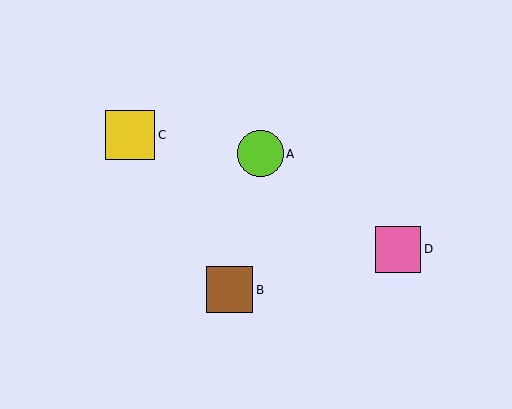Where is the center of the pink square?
The center of the pink square is at (398, 249).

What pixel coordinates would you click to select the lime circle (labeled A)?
Click at (260, 154) to select the lime circle A.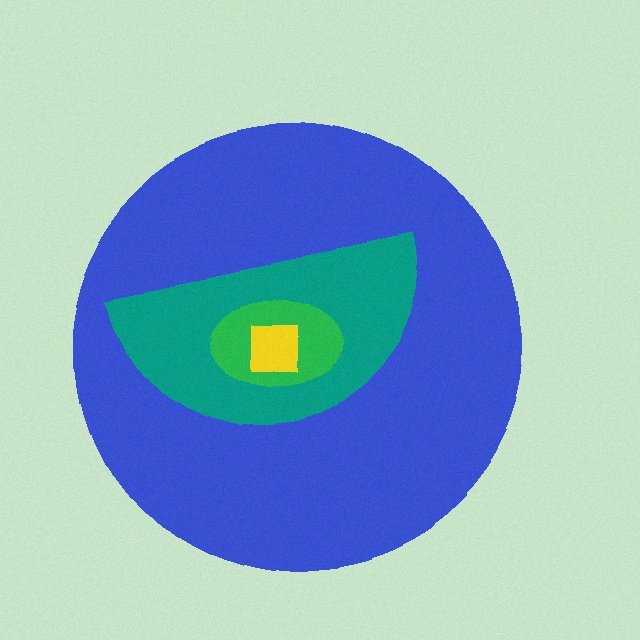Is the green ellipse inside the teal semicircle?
Yes.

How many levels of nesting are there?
4.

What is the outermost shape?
The blue circle.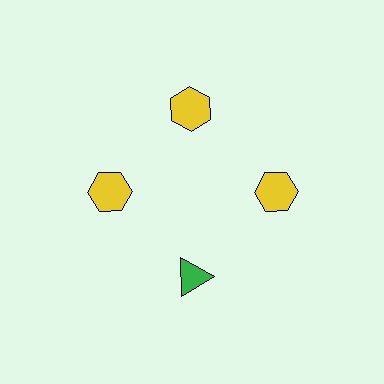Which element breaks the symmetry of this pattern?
The green triangle at roughly the 6 o'clock position breaks the symmetry. All other shapes are yellow hexagons.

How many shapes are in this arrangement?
There are 4 shapes arranged in a ring pattern.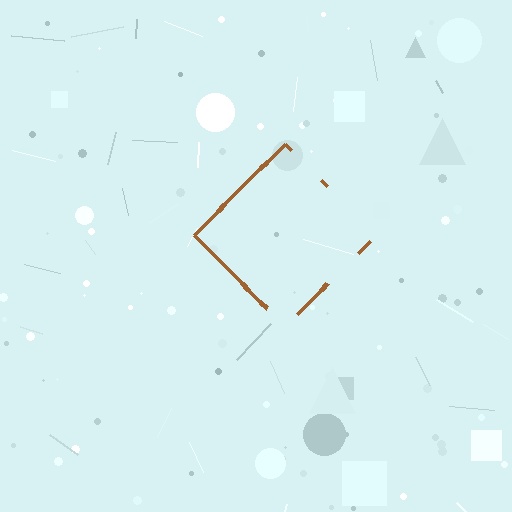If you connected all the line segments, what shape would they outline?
They would outline a diamond.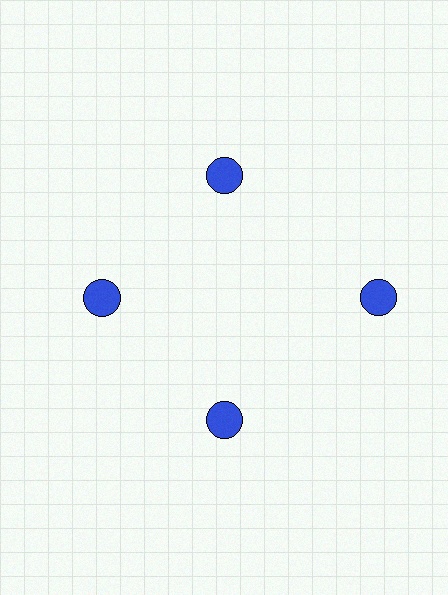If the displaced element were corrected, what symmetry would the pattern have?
It would have 4-fold rotational symmetry — the pattern would map onto itself every 90 degrees.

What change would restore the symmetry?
The symmetry would be restored by moving it inward, back onto the ring so that all 4 circles sit at equal angles and equal distance from the center.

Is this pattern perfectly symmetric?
No. The 4 blue circles are arranged in a ring, but one element near the 3 o'clock position is pushed outward from the center, breaking the 4-fold rotational symmetry.